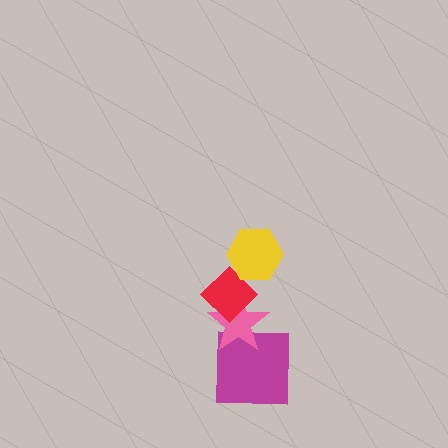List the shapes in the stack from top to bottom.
From top to bottom: the yellow hexagon, the red diamond, the pink star, the magenta square.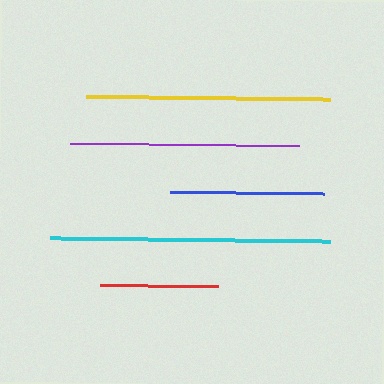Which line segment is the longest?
The cyan line is the longest at approximately 280 pixels.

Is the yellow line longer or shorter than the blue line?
The yellow line is longer than the blue line.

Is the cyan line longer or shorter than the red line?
The cyan line is longer than the red line.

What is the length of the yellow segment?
The yellow segment is approximately 244 pixels long.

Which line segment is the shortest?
The red line is the shortest at approximately 118 pixels.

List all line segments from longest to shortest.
From longest to shortest: cyan, yellow, purple, blue, red.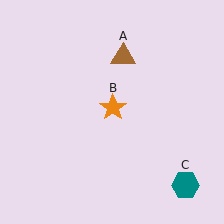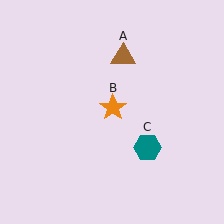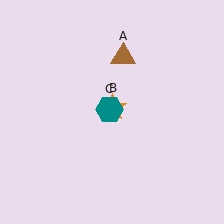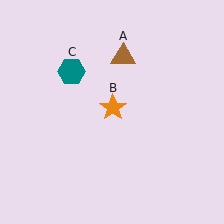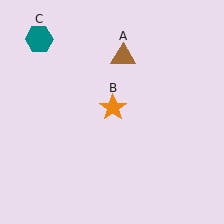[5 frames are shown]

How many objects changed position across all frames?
1 object changed position: teal hexagon (object C).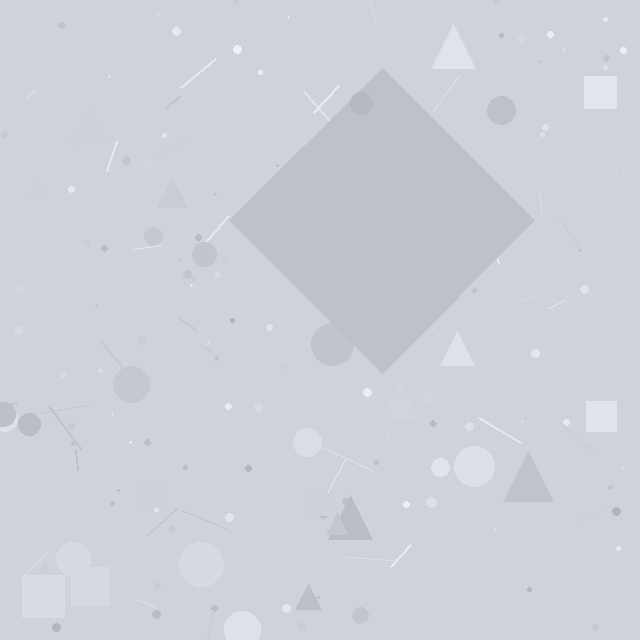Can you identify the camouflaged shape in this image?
The camouflaged shape is a diamond.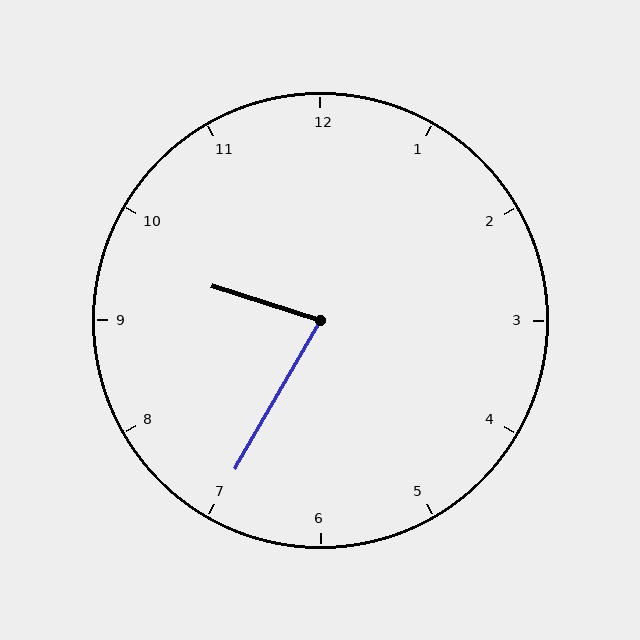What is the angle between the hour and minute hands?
Approximately 78 degrees.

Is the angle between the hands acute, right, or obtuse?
It is acute.